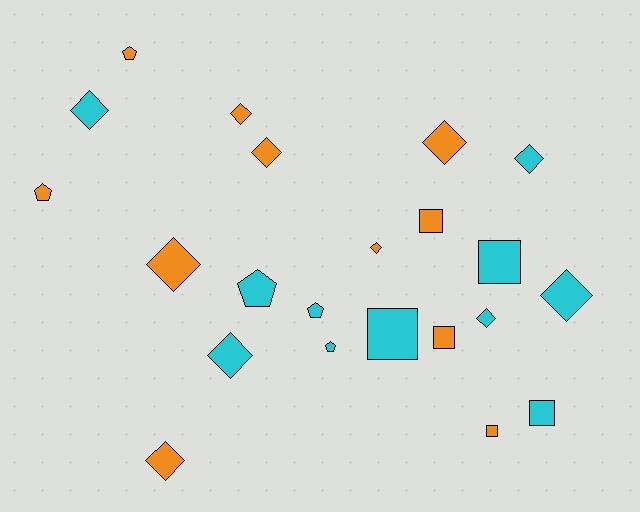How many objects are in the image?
There are 22 objects.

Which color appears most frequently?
Orange, with 11 objects.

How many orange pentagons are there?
There are 2 orange pentagons.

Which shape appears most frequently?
Diamond, with 11 objects.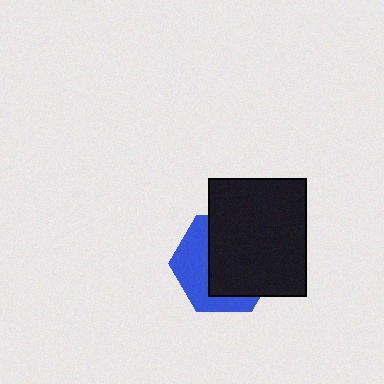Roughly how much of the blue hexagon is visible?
A small part of it is visible (roughly 39%).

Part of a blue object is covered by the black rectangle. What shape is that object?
It is a hexagon.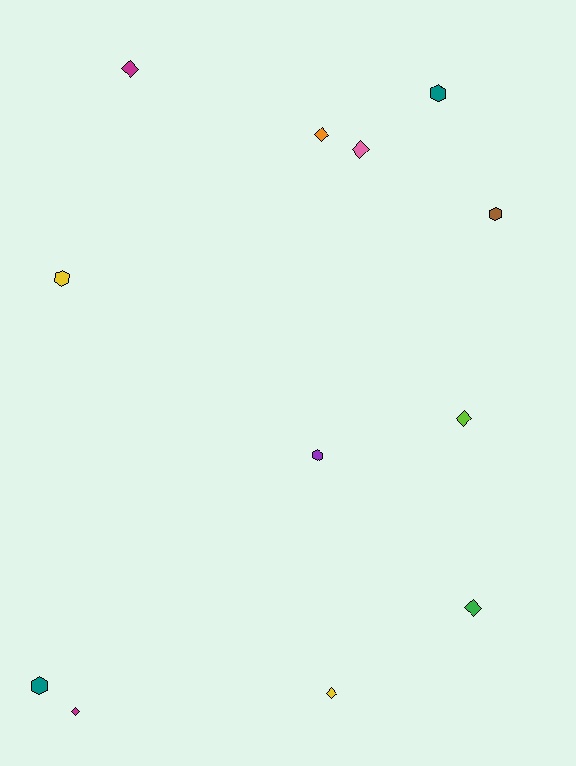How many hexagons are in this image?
There are 5 hexagons.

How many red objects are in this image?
There are no red objects.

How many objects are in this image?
There are 12 objects.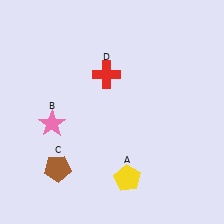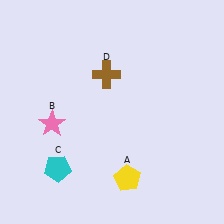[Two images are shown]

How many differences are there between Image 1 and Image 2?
There are 2 differences between the two images.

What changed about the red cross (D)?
In Image 1, D is red. In Image 2, it changed to brown.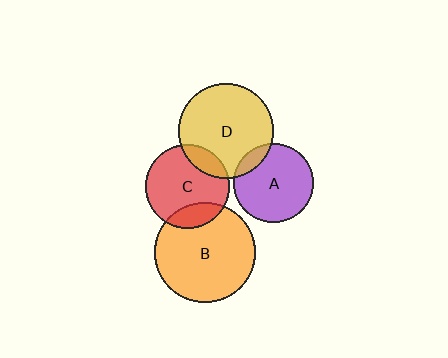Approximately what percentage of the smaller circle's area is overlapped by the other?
Approximately 15%.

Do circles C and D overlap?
Yes.